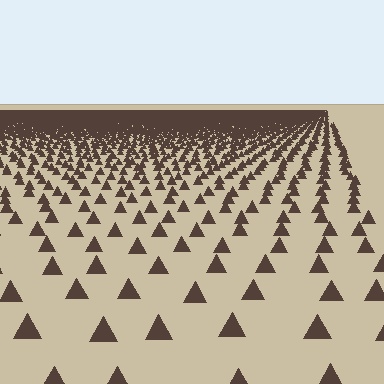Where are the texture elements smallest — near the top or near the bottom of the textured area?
Near the top.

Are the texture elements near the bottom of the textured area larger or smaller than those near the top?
Larger. Near the bottom, elements are closer to the viewer and appear at a bigger on-screen size.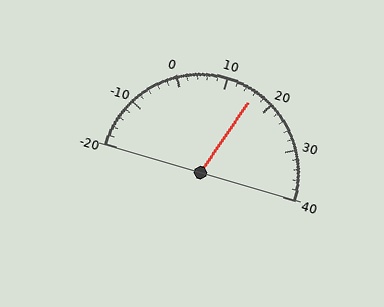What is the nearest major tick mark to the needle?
The nearest major tick mark is 20.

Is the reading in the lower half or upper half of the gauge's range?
The reading is in the upper half of the range (-20 to 40).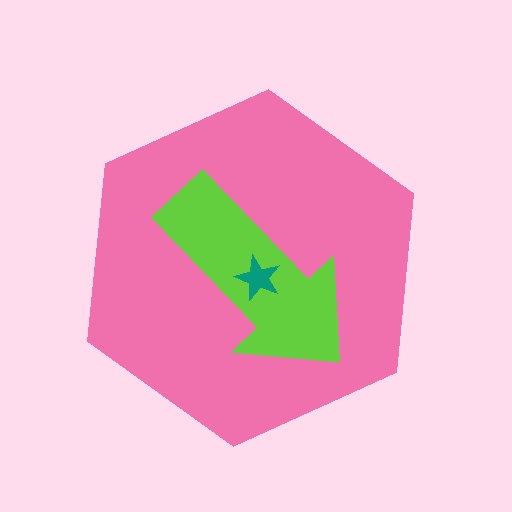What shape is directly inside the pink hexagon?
The lime arrow.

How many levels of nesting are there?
3.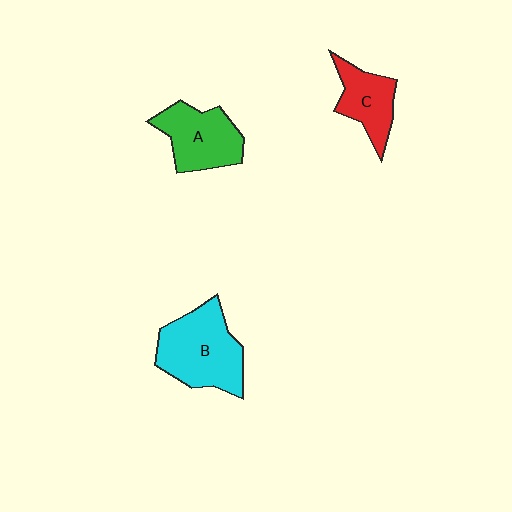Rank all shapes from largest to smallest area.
From largest to smallest: B (cyan), A (green), C (red).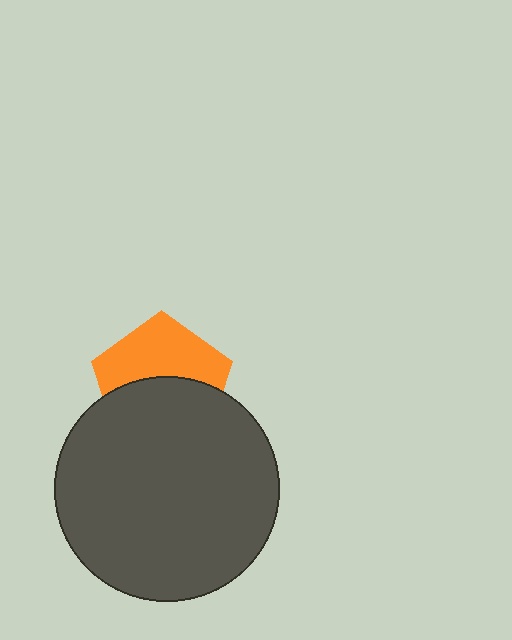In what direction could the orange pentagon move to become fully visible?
The orange pentagon could move up. That would shift it out from behind the dark gray circle entirely.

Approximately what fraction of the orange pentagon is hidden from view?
Roughly 52% of the orange pentagon is hidden behind the dark gray circle.